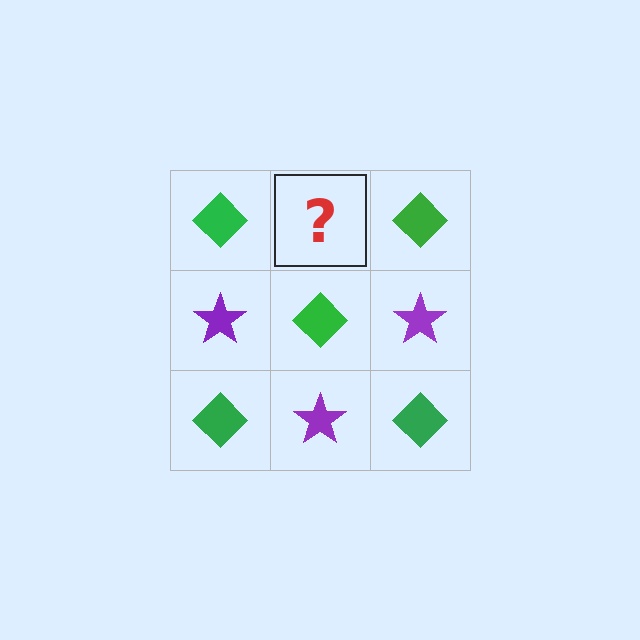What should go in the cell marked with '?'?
The missing cell should contain a purple star.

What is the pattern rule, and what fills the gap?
The rule is that it alternates green diamond and purple star in a checkerboard pattern. The gap should be filled with a purple star.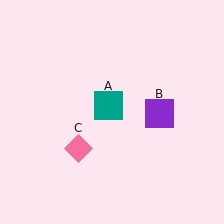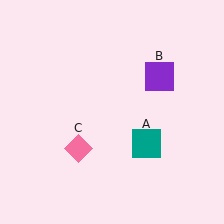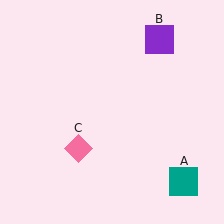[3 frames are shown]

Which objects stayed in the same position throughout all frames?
Pink diamond (object C) remained stationary.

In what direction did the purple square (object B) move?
The purple square (object B) moved up.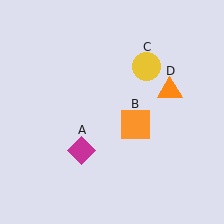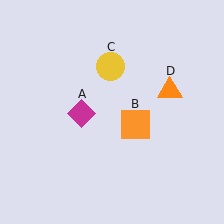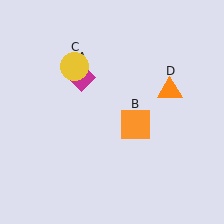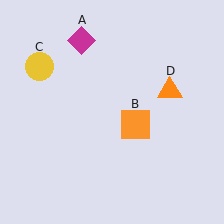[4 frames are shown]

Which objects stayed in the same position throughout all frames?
Orange square (object B) and orange triangle (object D) remained stationary.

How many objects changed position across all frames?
2 objects changed position: magenta diamond (object A), yellow circle (object C).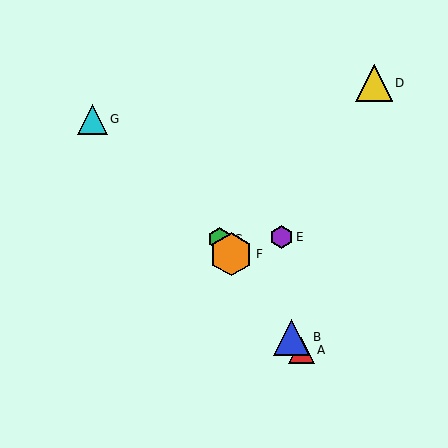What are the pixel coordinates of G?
Object G is at (92, 119).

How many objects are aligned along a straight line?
4 objects (A, B, C, F) are aligned along a straight line.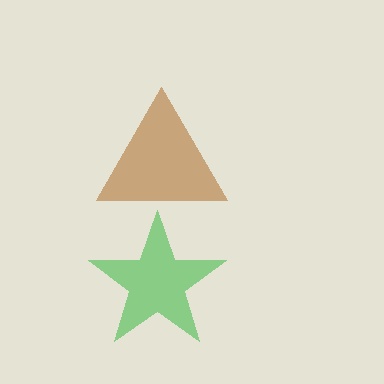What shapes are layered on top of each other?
The layered shapes are: a green star, a brown triangle.